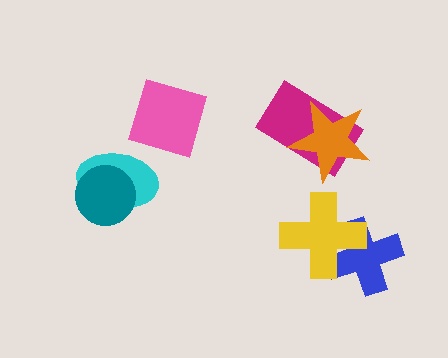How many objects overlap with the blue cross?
1 object overlaps with the blue cross.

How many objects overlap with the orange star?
1 object overlaps with the orange star.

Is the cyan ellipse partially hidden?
Yes, it is partially covered by another shape.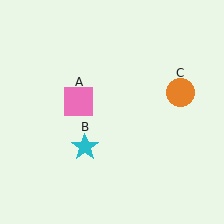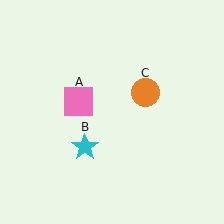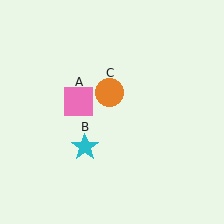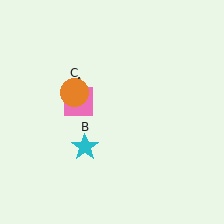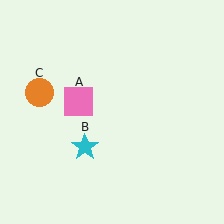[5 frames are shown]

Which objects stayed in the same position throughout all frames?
Pink square (object A) and cyan star (object B) remained stationary.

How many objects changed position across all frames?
1 object changed position: orange circle (object C).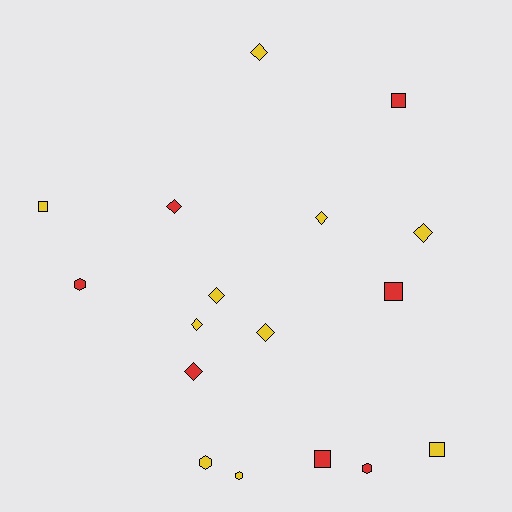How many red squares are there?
There are 3 red squares.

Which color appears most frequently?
Yellow, with 10 objects.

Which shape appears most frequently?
Diamond, with 8 objects.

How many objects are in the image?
There are 17 objects.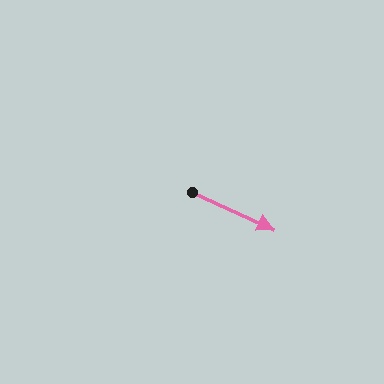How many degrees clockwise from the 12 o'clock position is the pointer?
Approximately 114 degrees.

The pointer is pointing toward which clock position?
Roughly 4 o'clock.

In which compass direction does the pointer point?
Southeast.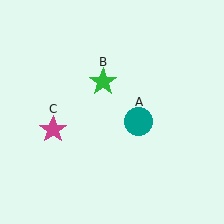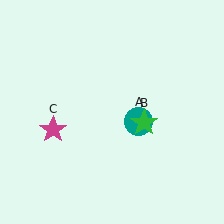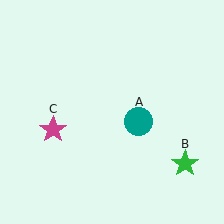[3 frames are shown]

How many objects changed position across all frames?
1 object changed position: green star (object B).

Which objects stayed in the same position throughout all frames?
Teal circle (object A) and magenta star (object C) remained stationary.